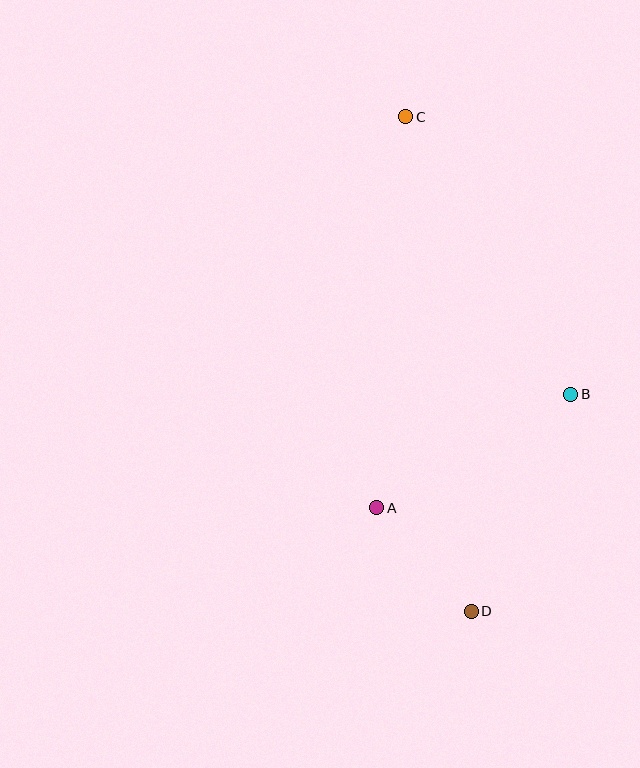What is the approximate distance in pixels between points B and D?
The distance between B and D is approximately 239 pixels.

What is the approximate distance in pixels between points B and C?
The distance between B and C is approximately 322 pixels.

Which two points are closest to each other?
Points A and D are closest to each other.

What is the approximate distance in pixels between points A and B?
The distance between A and B is approximately 225 pixels.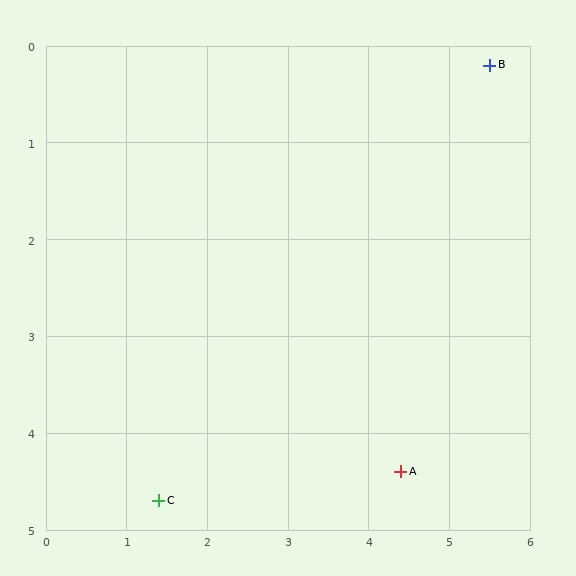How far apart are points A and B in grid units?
Points A and B are about 4.3 grid units apart.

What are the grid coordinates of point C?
Point C is at approximately (1.4, 4.7).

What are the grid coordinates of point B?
Point B is at approximately (5.5, 0.2).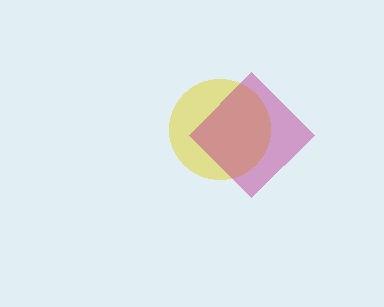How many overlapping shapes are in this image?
There are 2 overlapping shapes in the image.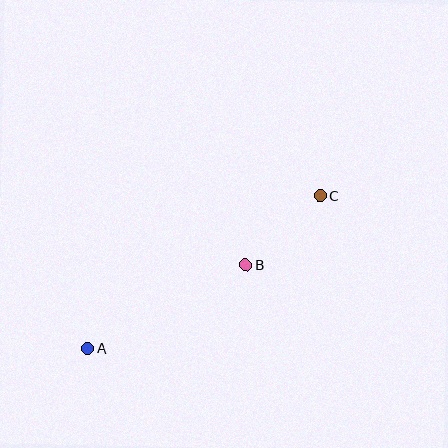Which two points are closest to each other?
Points B and C are closest to each other.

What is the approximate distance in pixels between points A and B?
The distance between A and B is approximately 179 pixels.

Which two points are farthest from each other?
Points A and C are farthest from each other.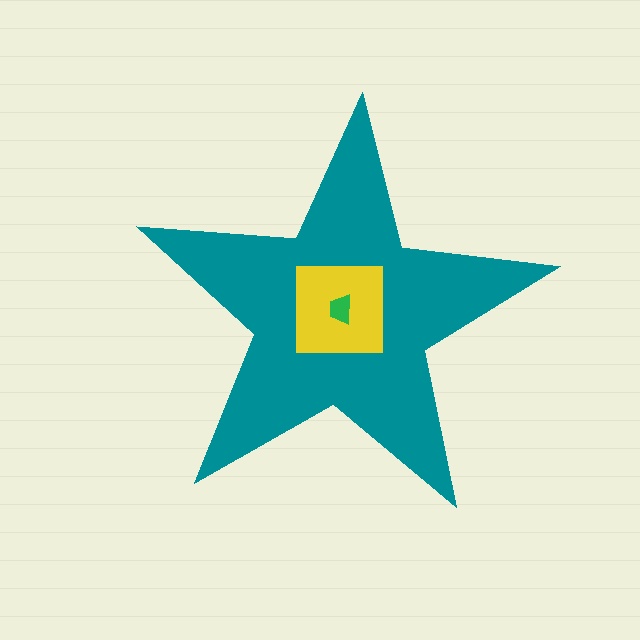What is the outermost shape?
The teal star.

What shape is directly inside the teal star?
The yellow square.